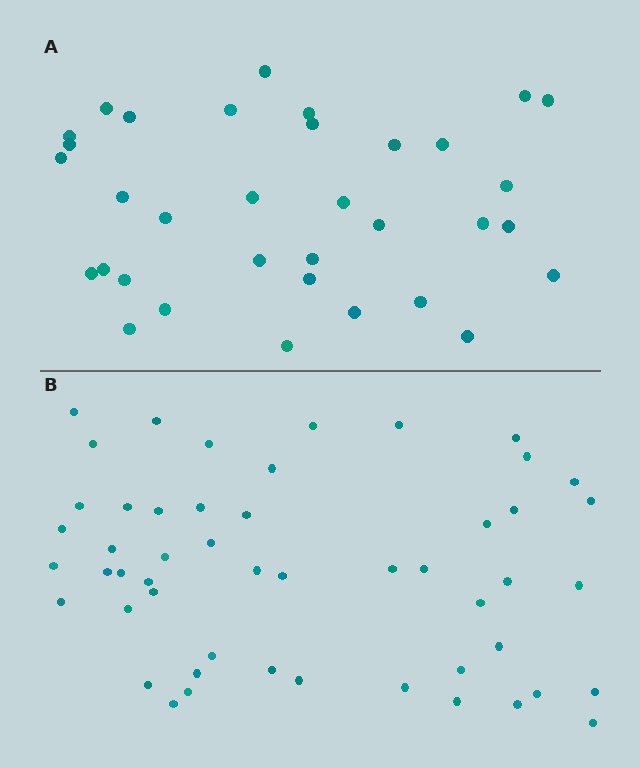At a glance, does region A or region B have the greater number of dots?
Region B (the bottom region) has more dots.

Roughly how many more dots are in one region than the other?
Region B has approximately 15 more dots than region A.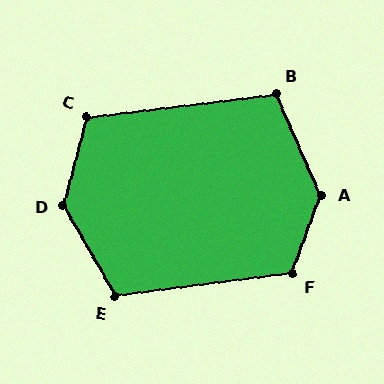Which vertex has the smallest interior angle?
B, at approximately 107 degrees.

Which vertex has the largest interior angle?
A, at approximately 136 degrees.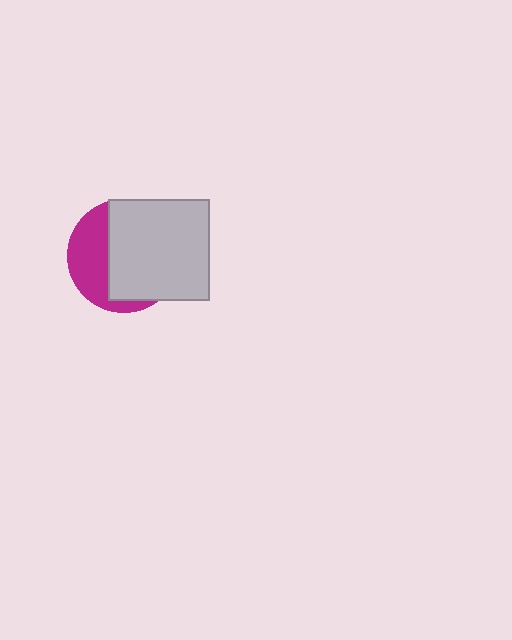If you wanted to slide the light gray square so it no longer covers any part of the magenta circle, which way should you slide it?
Slide it right — that is the most direct way to separate the two shapes.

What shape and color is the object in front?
The object in front is a light gray square.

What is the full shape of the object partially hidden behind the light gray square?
The partially hidden object is a magenta circle.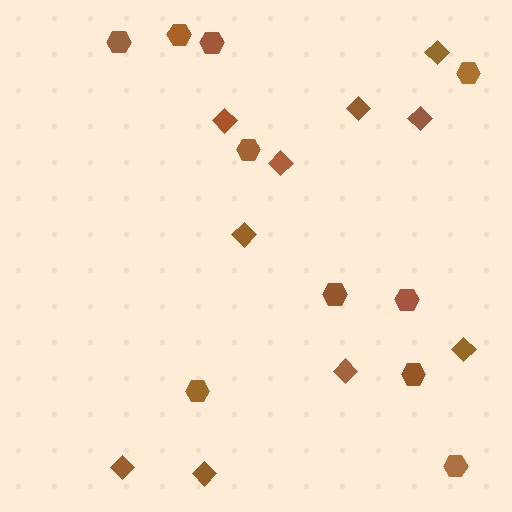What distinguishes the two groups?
There are 2 groups: one group of hexagons (10) and one group of diamonds (10).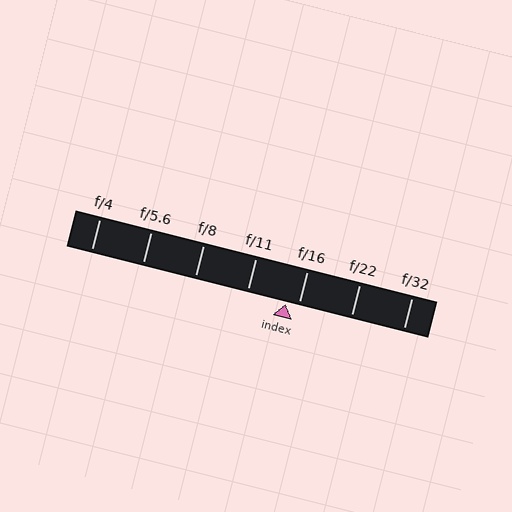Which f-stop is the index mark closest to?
The index mark is closest to f/16.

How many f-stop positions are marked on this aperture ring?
There are 7 f-stop positions marked.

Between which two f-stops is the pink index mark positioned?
The index mark is between f/11 and f/16.